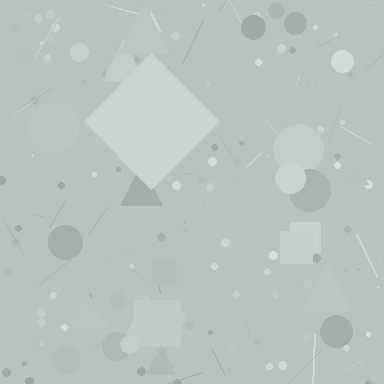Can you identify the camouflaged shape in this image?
The camouflaged shape is a diamond.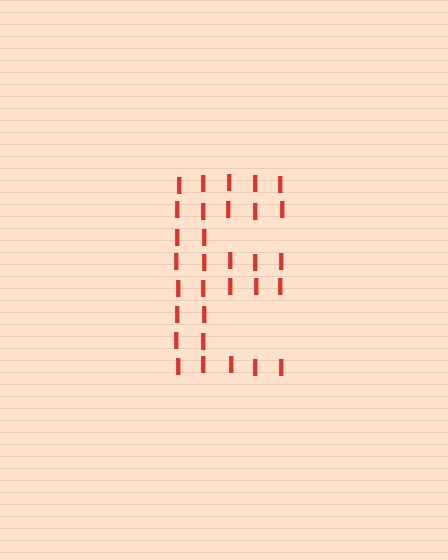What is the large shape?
The large shape is the letter E.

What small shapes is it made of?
It is made of small letter I's.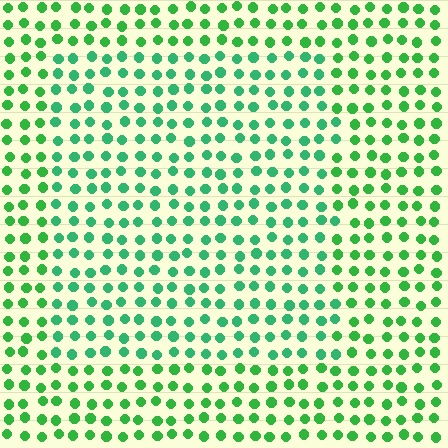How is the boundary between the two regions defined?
The boundary is defined purely by a slight shift in hue (about 23 degrees). Spacing, size, and orientation are identical on both sides.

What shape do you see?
I see a rectangle.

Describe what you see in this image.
The image is filled with small green elements in a uniform arrangement. A rectangle-shaped region is visible where the elements are tinted to a slightly different hue, forming a subtle color boundary.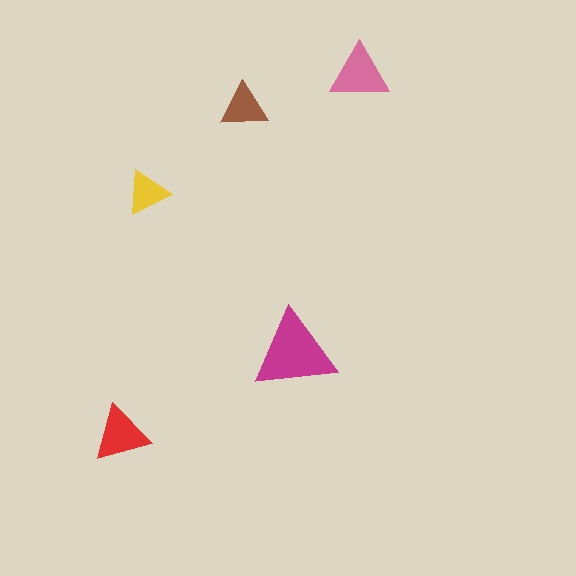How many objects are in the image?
There are 5 objects in the image.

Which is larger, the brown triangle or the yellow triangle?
The brown one.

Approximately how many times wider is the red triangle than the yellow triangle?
About 1.5 times wider.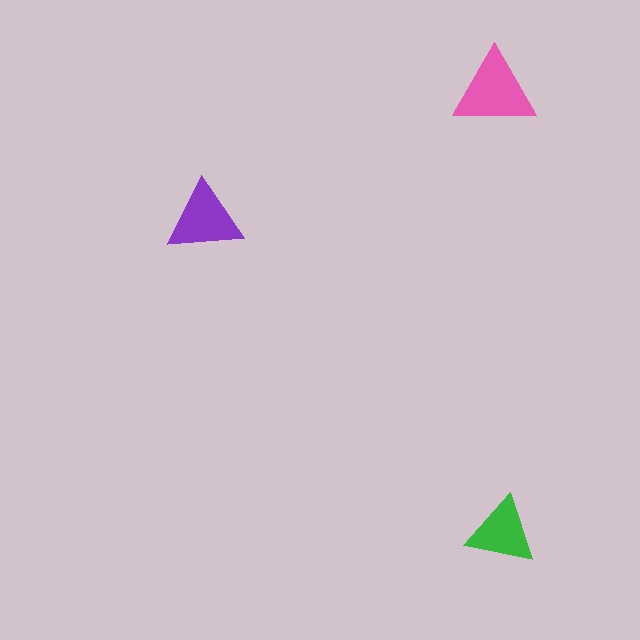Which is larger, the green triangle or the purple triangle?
The purple one.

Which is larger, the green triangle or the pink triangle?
The pink one.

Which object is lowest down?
The green triangle is bottommost.